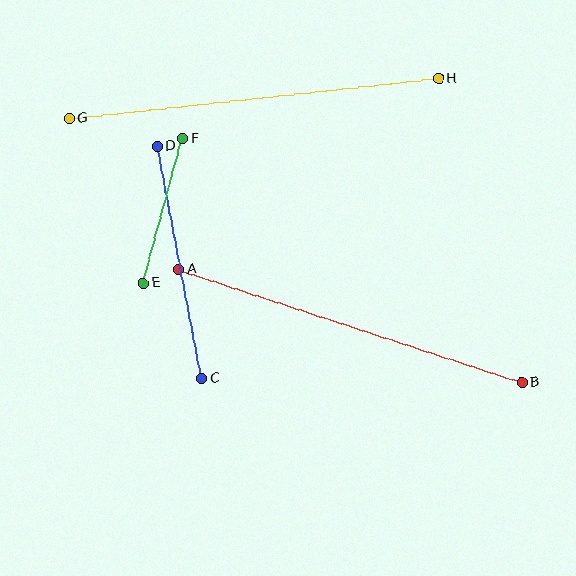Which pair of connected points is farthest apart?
Points G and H are farthest apart.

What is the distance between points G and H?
The distance is approximately 372 pixels.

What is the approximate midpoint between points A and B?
The midpoint is at approximately (350, 326) pixels.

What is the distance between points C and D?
The distance is approximately 237 pixels.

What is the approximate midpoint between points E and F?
The midpoint is at approximately (163, 211) pixels.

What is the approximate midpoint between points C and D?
The midpoint is at approximately (180, 262) pixels.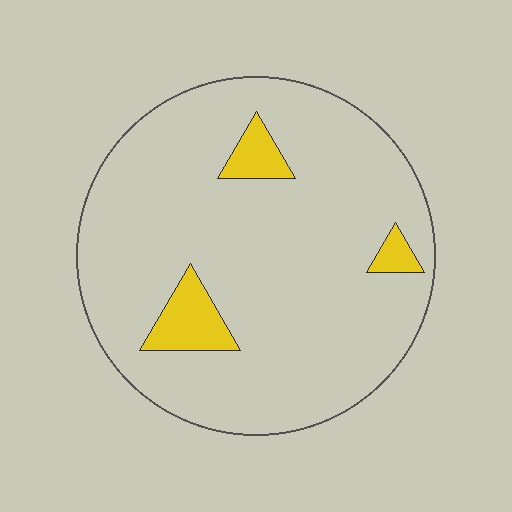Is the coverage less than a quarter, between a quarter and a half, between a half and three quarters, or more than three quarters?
Less than a quarter.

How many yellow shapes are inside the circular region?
3.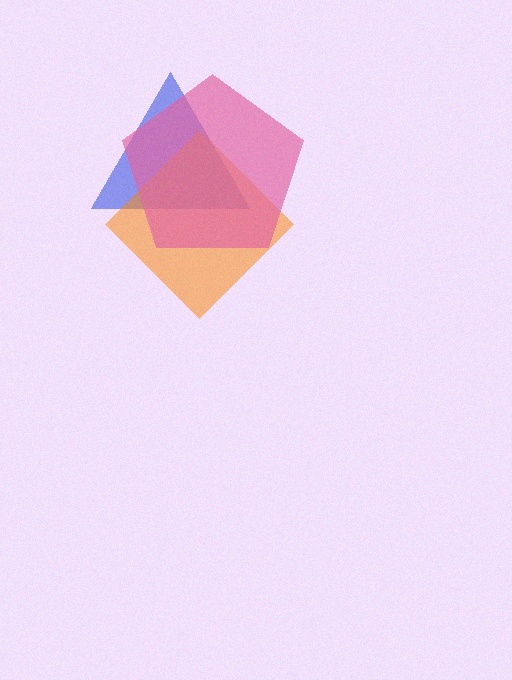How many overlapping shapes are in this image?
There are 3 overlapping shapes in the image.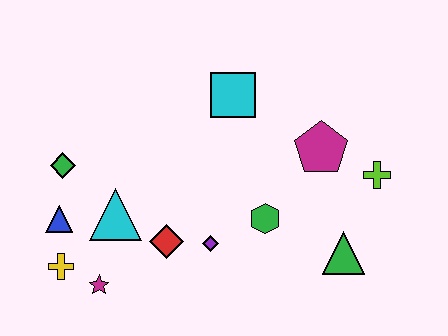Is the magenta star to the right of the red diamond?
No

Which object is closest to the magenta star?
The yellow cross is closest to the magenta star.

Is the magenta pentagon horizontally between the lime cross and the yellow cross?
Yes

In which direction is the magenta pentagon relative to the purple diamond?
The magenta pentagon is to the right of the purple diamond.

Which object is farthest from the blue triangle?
The lime cross is farthest from the blue triangle.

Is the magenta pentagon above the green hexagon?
Yes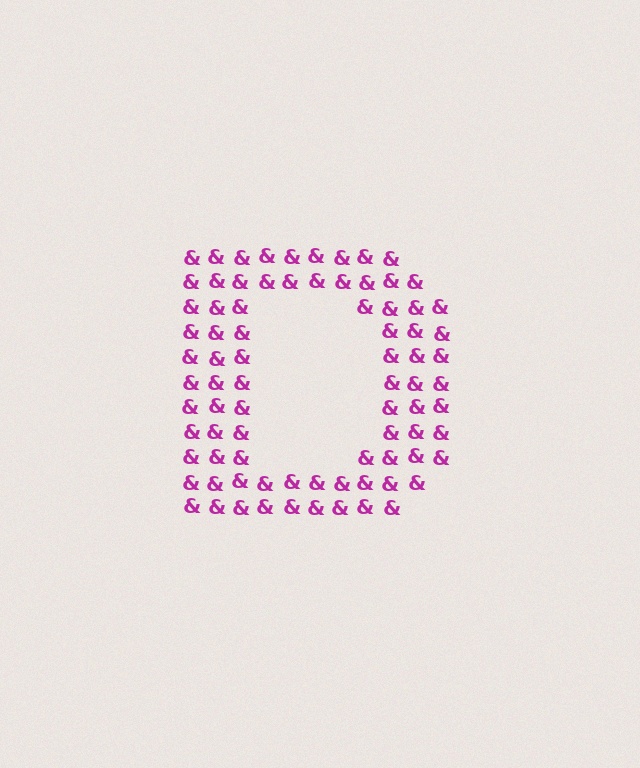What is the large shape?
The large shape is the letter D.